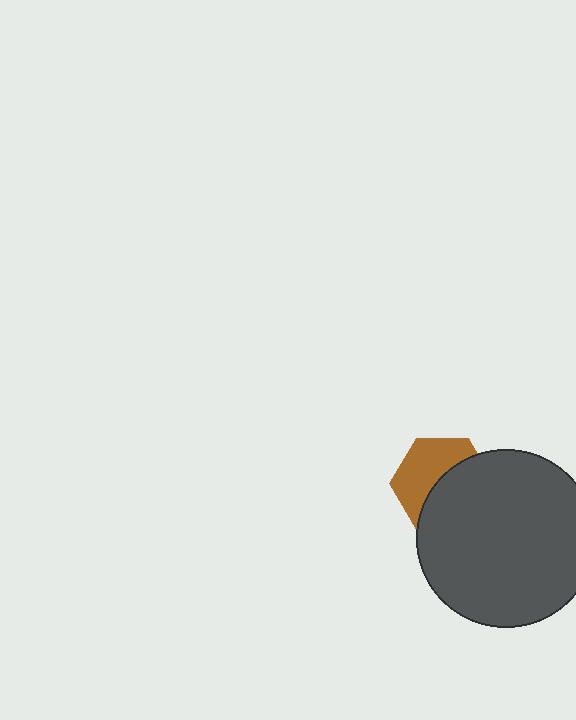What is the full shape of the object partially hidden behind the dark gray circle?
The partially hidden object is a brown hexagon.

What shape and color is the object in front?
The object in front is a dark gray circle.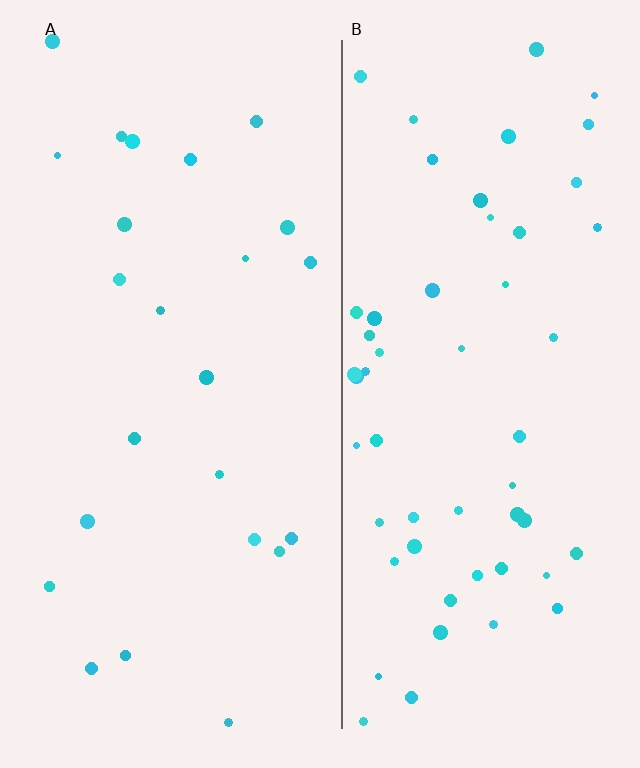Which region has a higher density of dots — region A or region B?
B (the right).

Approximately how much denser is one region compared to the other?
Approximately 2.3× — region B over region A.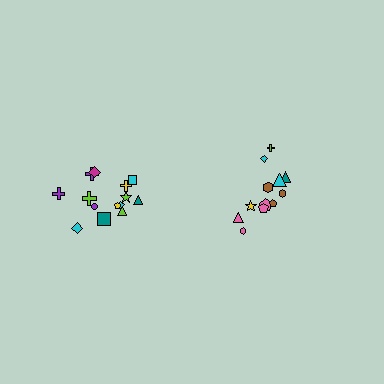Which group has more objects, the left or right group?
The left group.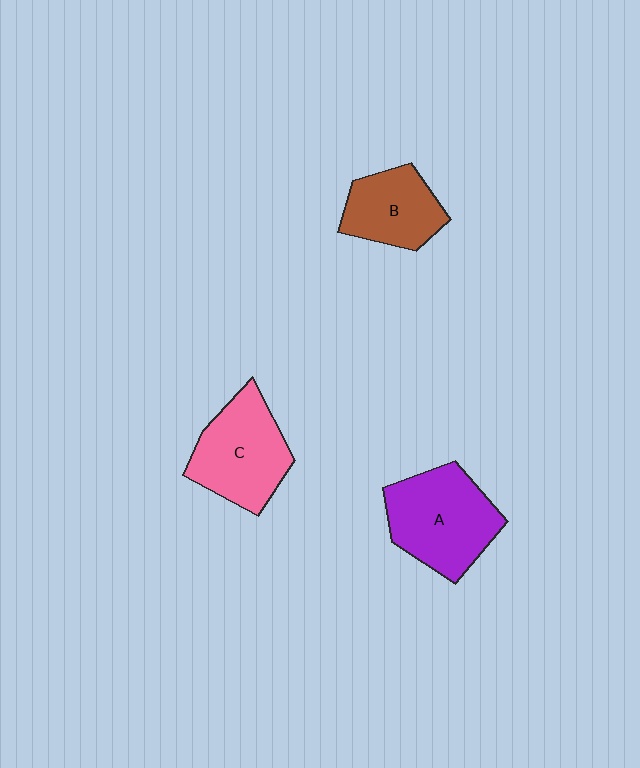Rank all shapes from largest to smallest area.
From largest to smallest: A (purple), C (pink), B (brown).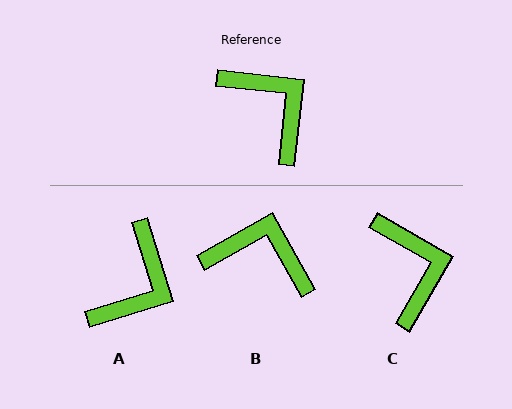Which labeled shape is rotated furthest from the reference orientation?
A, about 67 degrees away.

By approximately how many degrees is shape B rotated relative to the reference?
Approximately 36 degrees counter-clockwise.